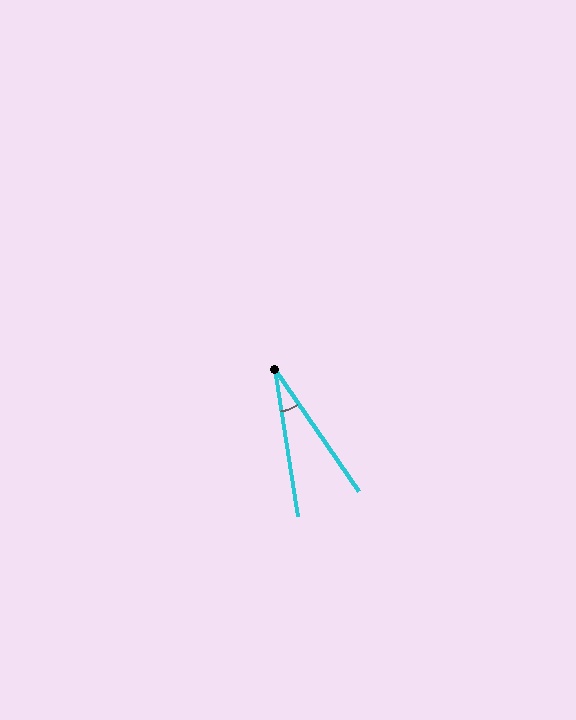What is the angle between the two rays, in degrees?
Approximately 26 degrees.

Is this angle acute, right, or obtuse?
It is acute.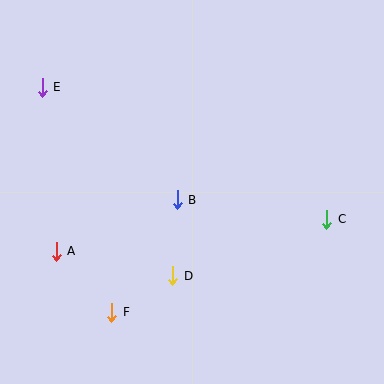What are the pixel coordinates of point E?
Point E is at (42, 87).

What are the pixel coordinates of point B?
Point B is at (177, 200).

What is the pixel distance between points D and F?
The distance between D and F is 71 pixels.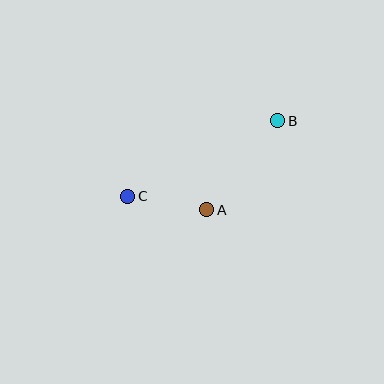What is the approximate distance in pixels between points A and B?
The distance between A and B is approximately 114 pixels.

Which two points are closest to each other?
Points A and C are closest to each other.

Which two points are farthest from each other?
Points B and C are farthest from each other.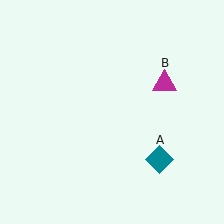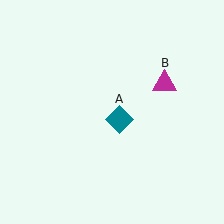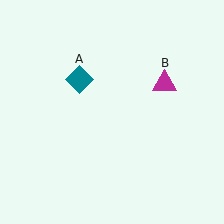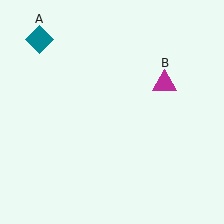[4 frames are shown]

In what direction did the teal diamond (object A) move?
The teal diamond (object A) moved up and to the left.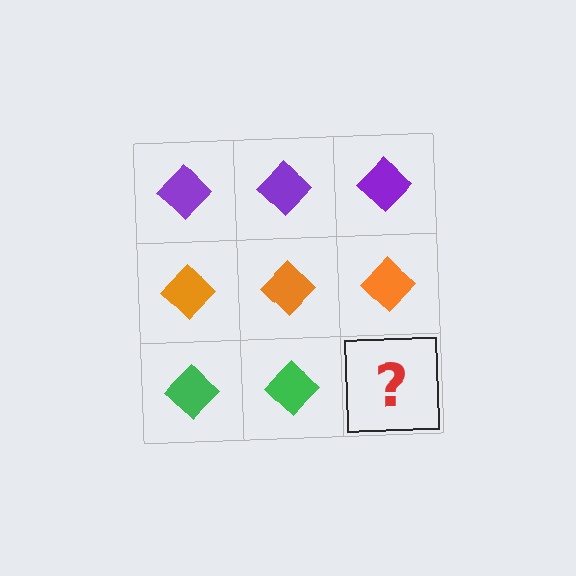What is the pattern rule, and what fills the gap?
The rule is that each row has a consistent color. The gap should be filled with a green diamond.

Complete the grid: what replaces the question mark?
The question mark should be replaced with a green diamond.